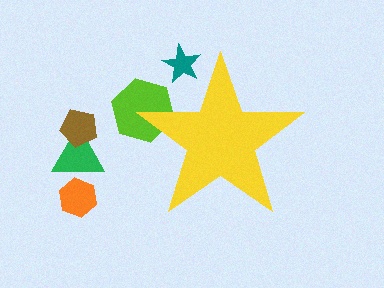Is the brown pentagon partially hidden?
No, the brown pentagon is fully visible.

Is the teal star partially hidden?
Yes, the teal star is partially hidden behind the yellow star.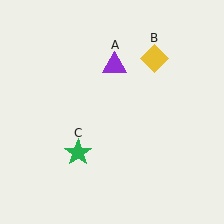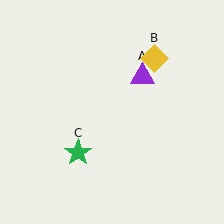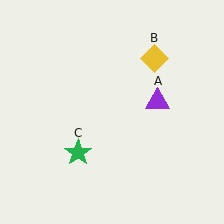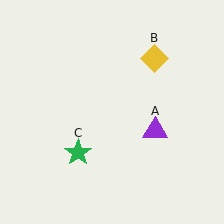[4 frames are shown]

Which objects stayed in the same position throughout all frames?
Yellow diamond (object B) and green star (object C) remained stationary.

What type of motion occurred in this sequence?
The purple triangle (object A) rotated clockwise around the center of the scene.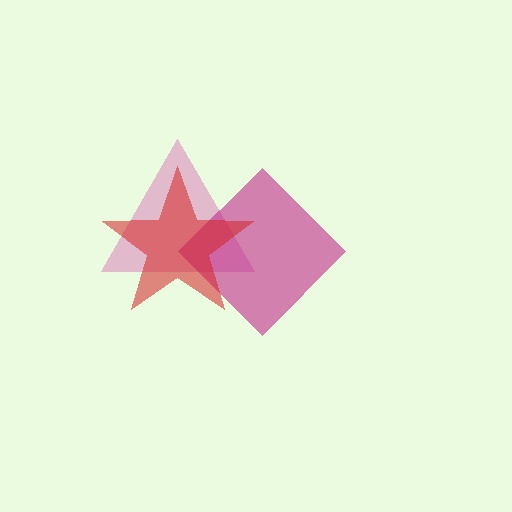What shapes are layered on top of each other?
The layered shapes are: a pink triangle, a magenta diamond, a red star.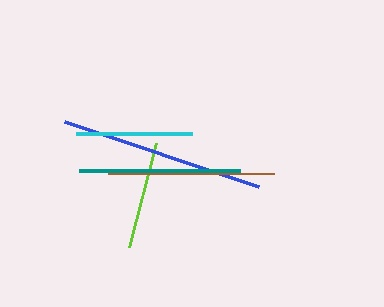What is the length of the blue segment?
The blue segment is approximately 205 pixels long.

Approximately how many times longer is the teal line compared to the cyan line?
The teal line is approximately 1.4 times the length of the cyan line.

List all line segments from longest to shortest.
From longest to shortest: blue, brown, teal, cyan, lime.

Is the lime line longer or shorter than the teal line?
The teal line is longer than the lime line.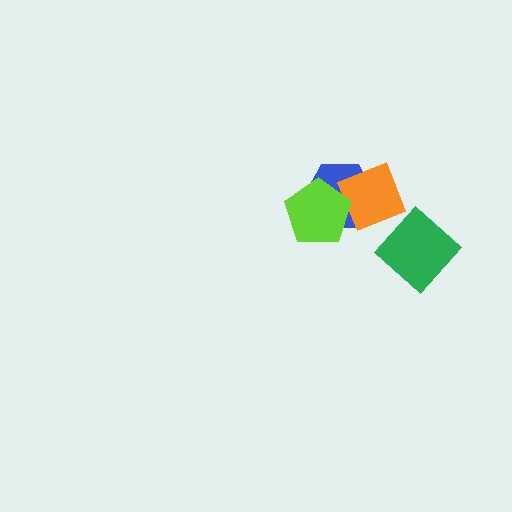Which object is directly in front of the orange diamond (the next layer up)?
The lime pentagon is directly in front of the orange diamond.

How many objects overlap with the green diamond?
1 object overlaps with the green diamond.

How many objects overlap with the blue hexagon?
2 objects overlap with the blue hexagon.